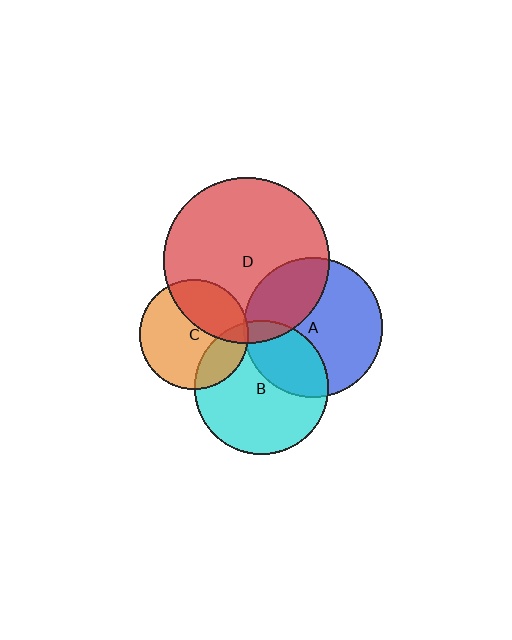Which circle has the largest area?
Circle D (red).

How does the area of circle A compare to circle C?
Approximately 1.6 times.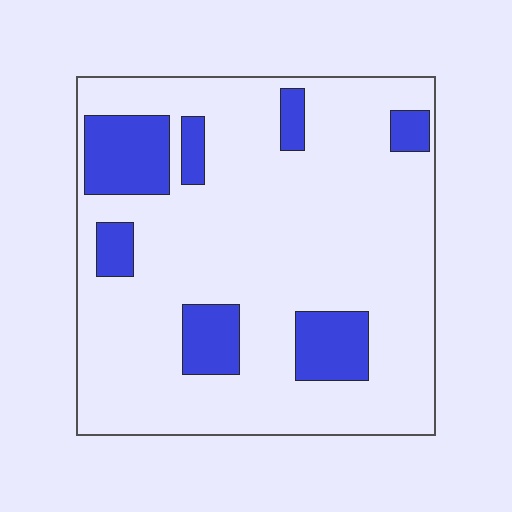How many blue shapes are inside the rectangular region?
7.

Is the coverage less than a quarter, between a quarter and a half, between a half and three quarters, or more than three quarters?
Less than a quarter.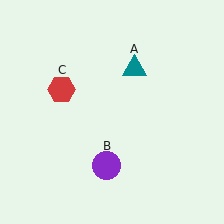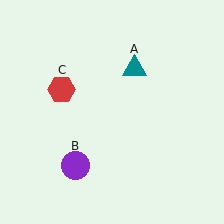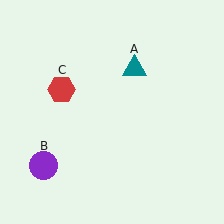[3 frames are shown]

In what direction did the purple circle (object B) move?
The purple circle (object B) moved left.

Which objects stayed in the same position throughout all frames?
Teal triangle (object A) and red hexagon (object C) remained stationary.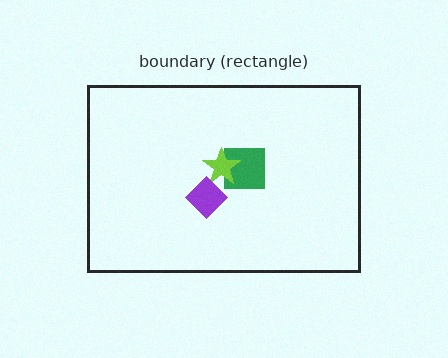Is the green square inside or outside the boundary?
Inside.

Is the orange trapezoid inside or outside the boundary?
Inside.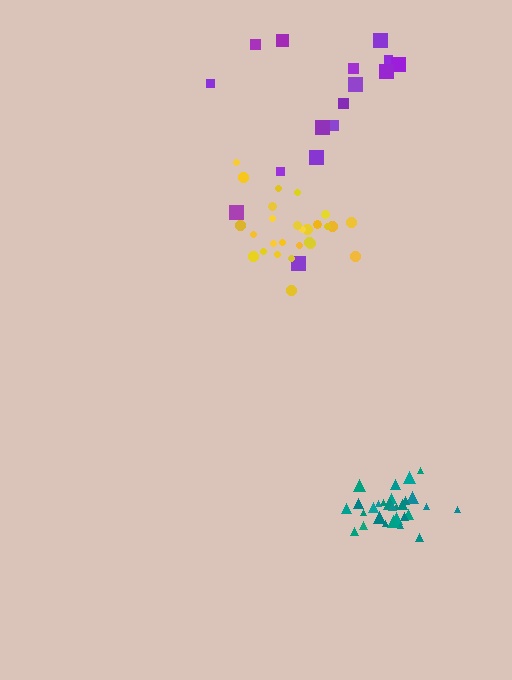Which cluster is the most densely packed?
Teal.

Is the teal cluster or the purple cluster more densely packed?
Teal.